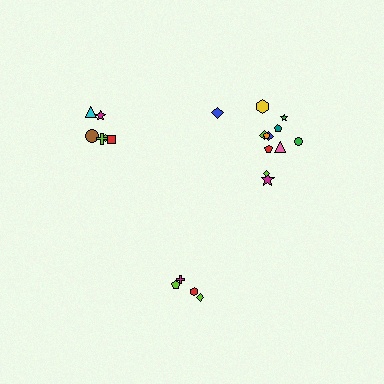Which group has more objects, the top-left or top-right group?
The top-right group.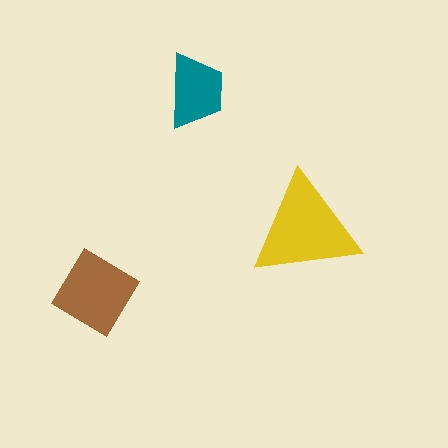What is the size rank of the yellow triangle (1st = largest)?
1st.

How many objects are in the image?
There are 3 objects in the image.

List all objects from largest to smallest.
The yellow triangle, the brown diamond, the teal trapezoid.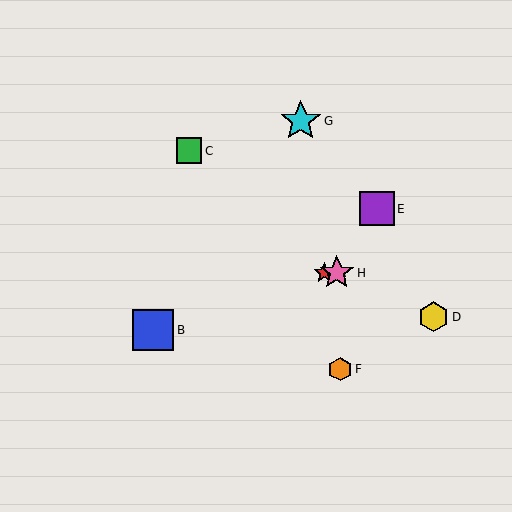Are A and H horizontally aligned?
Yes, both are at y≈273.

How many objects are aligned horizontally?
2 objects (A, H) are aligned horizontally.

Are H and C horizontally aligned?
No, H is at y≈273 and C is at y≈151.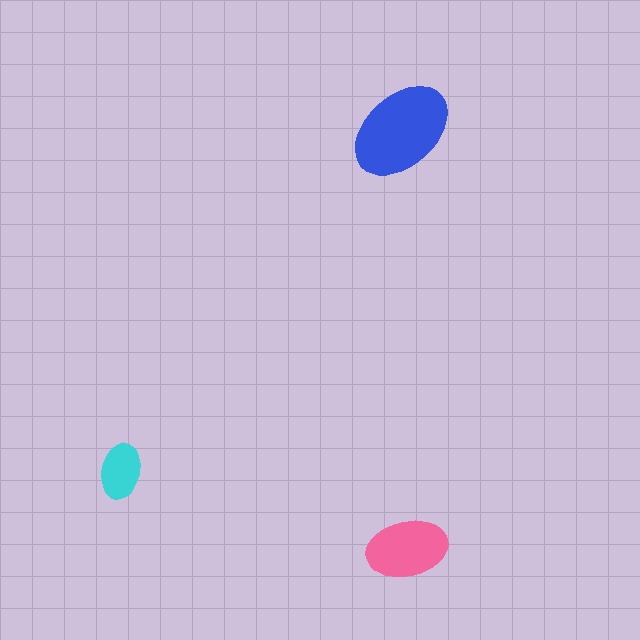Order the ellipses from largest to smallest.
the blue one, the pink one, the cyan one.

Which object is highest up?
The blue ellipse is topmost.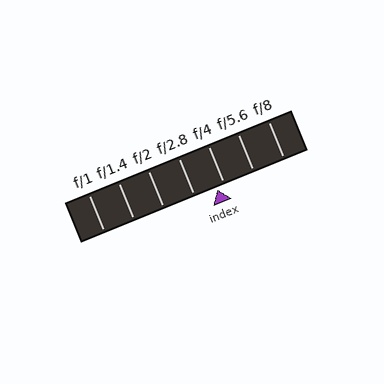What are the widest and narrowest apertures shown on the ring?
The widest aperture shown is f/1 and the narrowest is f/8.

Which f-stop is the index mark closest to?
The index mark is closest to f/4.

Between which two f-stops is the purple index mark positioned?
The index mark is between f/2.8 and f/4.